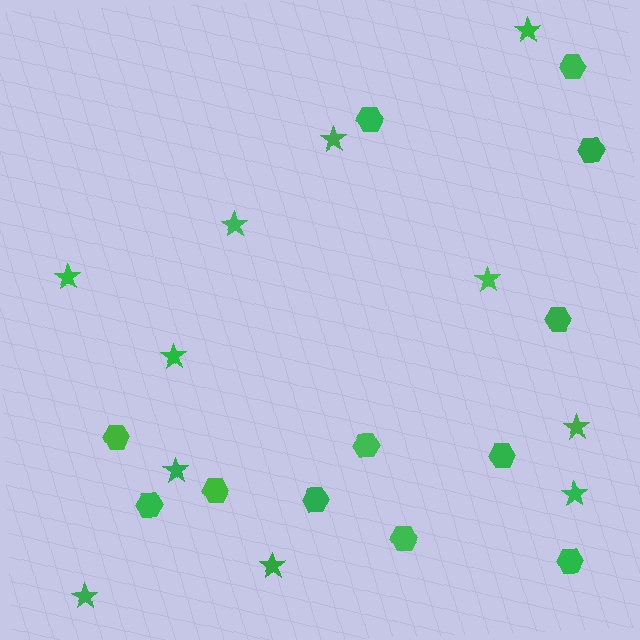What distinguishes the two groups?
There are 2 groups: one group of hexagons (12) and one group of stars (11).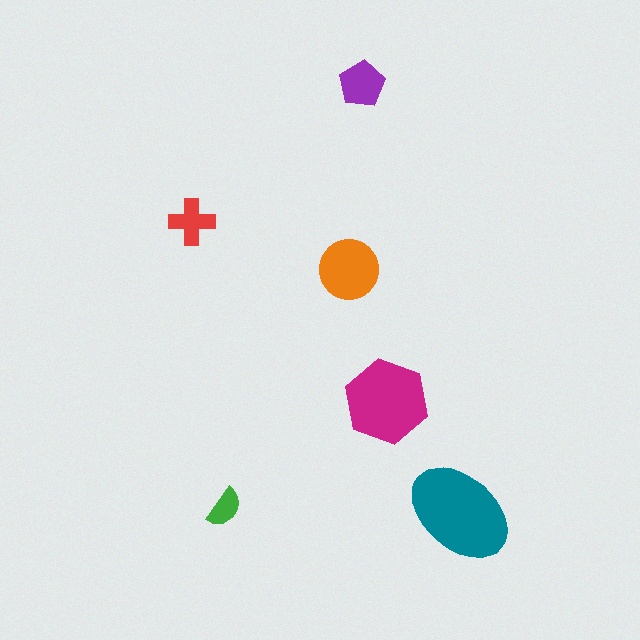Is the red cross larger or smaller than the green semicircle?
Larger.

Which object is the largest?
The teal ellipse.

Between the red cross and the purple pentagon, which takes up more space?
The purple pentagon.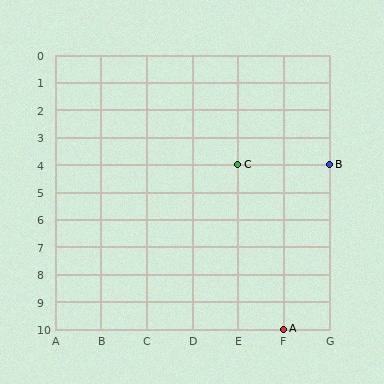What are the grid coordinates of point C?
Point C is at grid coordinates (E, 4).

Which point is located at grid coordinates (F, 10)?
Point A is at (F, 10).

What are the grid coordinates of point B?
Point B is at grid coordinates (G, 4).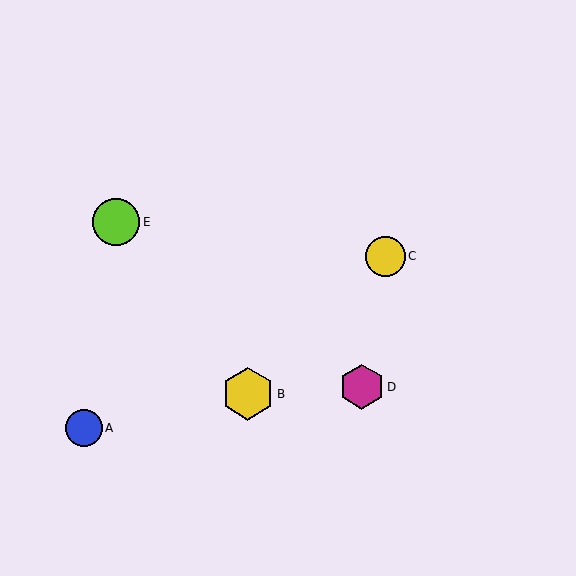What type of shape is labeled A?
Shape A is a blue circle.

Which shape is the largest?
The yellow hexagon (labeled B) is the largest.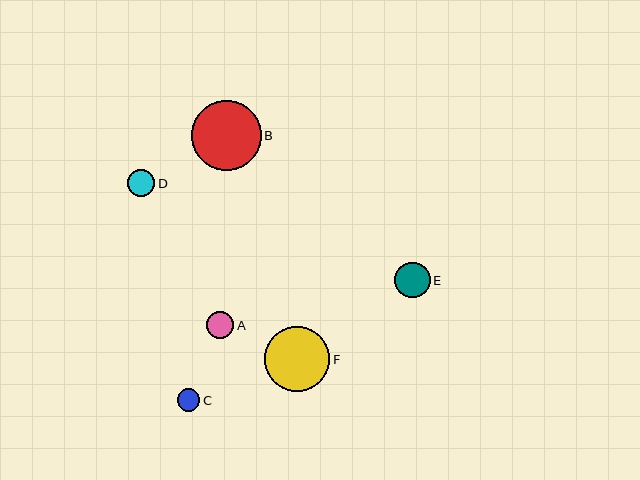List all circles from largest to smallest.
From largest to smallest: B, F, E, D, A, C.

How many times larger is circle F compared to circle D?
Circle F is approximately 2.4 times the size of circle D.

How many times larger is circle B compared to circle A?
Circle B is approximately 2.6 times the size of circle A.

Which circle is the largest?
Circle B is the largest with a size of approximately 70 pixels.